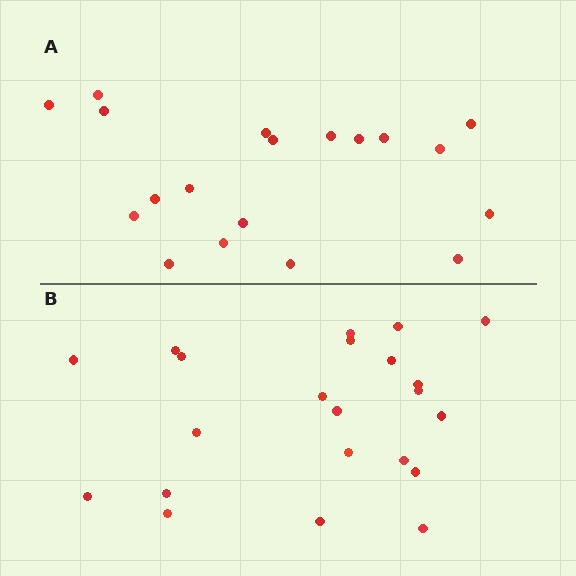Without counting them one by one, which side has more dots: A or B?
Region B (the bottom region) has more dots.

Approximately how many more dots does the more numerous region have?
Region B has just a few more — roughly 2 or 3 more dots than region A.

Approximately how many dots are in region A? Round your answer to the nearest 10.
About 20 dots. (The exact count is 19, which rounds to 20.)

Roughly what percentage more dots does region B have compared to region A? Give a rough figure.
About 15% more.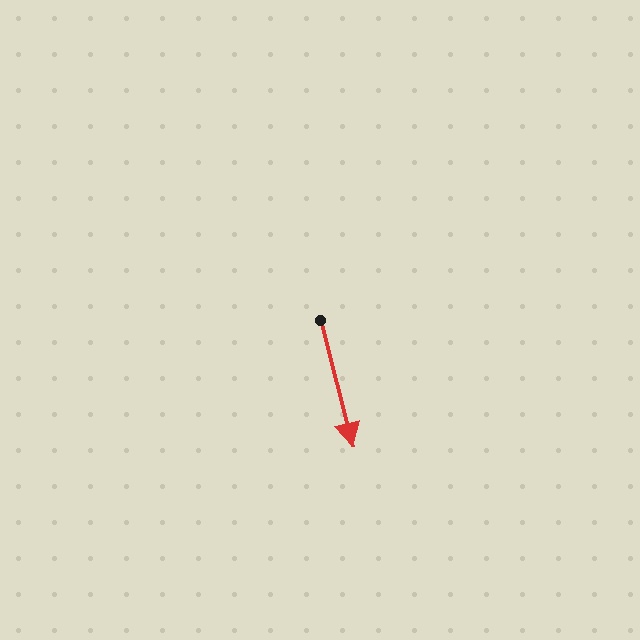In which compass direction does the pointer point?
South.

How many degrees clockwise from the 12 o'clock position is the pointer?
Approximately 165 degrees.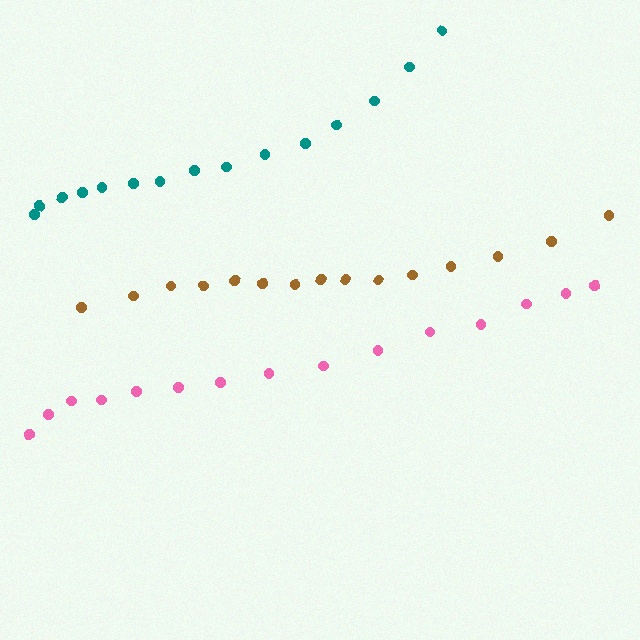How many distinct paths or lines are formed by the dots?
There are 3 distinct paths.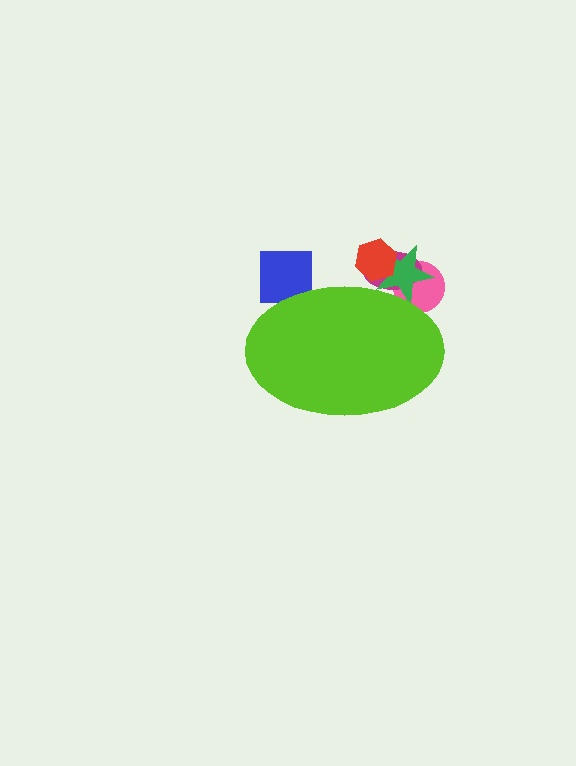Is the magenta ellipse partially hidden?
Yes, the magenta ellipse is partially hidden behind the lime ellipse.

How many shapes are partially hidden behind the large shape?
5 shapes are partially hidden.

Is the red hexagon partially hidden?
Yes, the red hexagon is partially hidden behind the lime ellipse.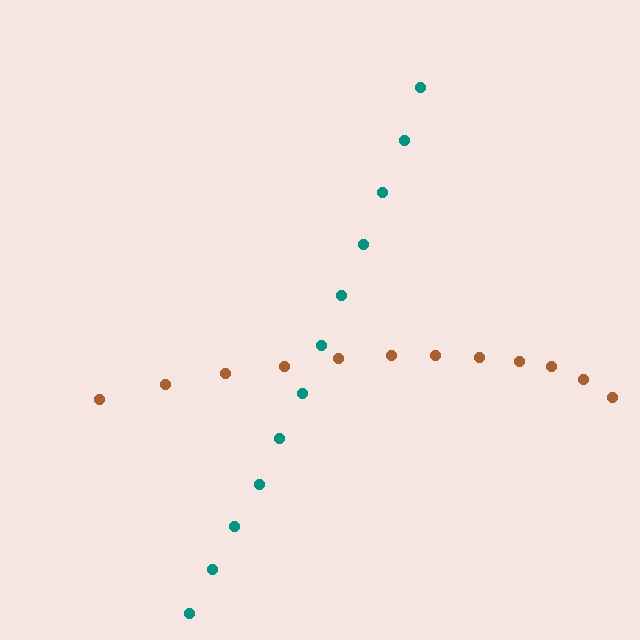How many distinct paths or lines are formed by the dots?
There are 2 distinct paths.